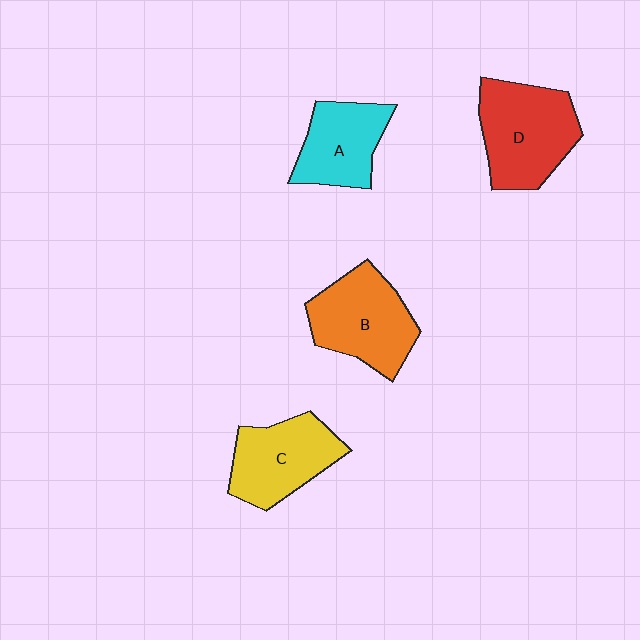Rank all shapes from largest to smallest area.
From largest to smallest: D (red), B (orange), C (yellow), A (cyan).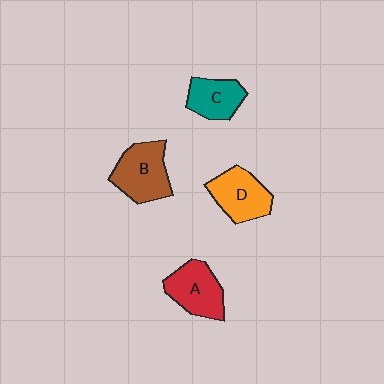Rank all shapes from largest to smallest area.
From largest to smallest: B (brown), A (red), D (orange), C (teal).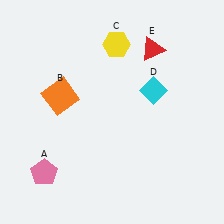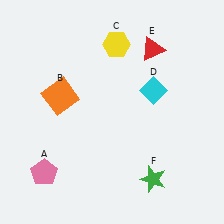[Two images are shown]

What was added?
A green star (F) was added in Image 2.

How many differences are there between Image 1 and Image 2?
There is 1 difference between the two images.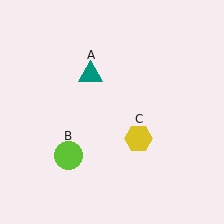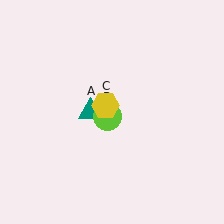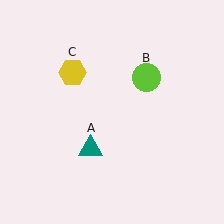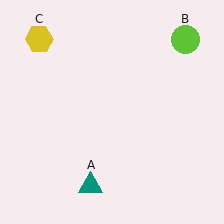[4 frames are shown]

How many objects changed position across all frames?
3 objects changed position: teal triangle (object A), lime circle (object B), yellow hexagon (object C).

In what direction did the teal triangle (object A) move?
The teal triangle (object A) moved down.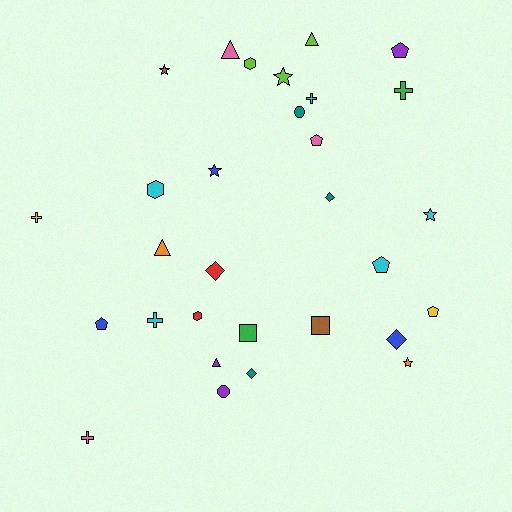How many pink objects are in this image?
There are 3 pink objects.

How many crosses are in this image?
There are 5 crosses.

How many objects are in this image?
There are 30 objects.